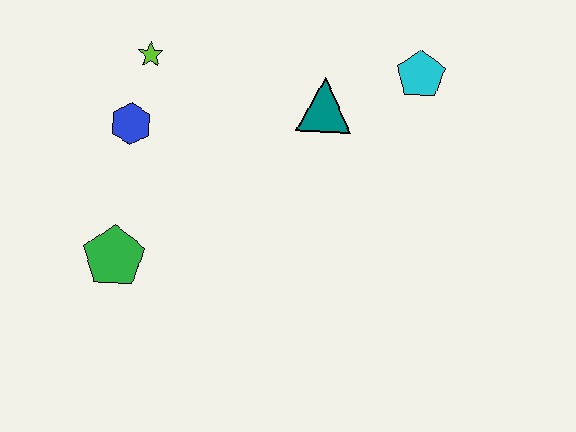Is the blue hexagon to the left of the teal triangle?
Yes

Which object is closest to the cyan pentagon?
The teal triangle is closest to the cyan pentagon.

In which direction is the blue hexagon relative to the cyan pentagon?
The blue hexagon is to the left of the cyan pentagon.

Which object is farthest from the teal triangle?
The green pentagon is farthest from the teal triangle.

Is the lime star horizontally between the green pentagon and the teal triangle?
Yes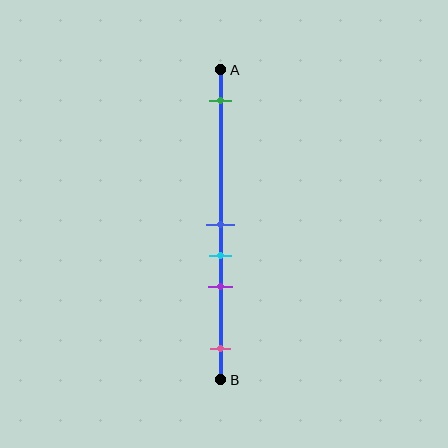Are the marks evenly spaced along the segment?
No, the marks are not evenly spaced.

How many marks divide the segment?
There are 5 marks dividing the segment.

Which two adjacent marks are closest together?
The blue and cyan marks are the closest adjacent pair.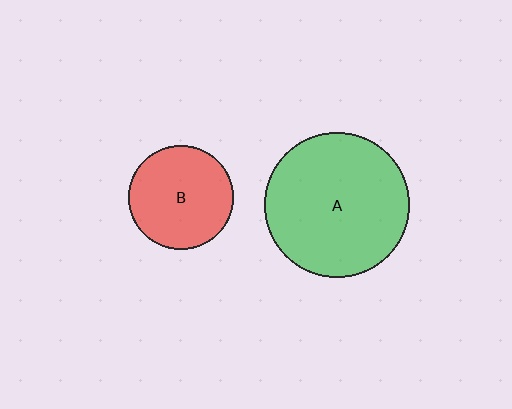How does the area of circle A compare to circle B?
Approximately 1.9 times.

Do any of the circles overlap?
No, none of the circles overlap.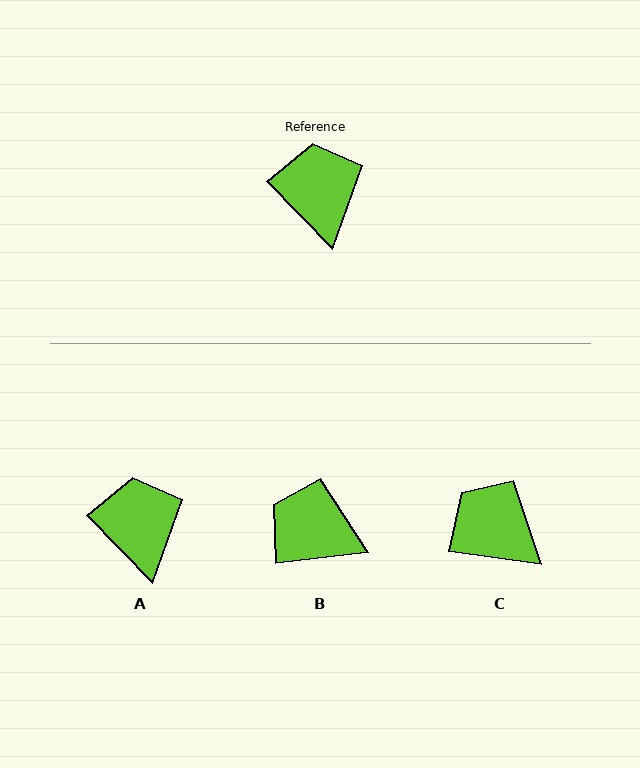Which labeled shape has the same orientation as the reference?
A.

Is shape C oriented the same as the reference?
No, it is off by about 37 degrees.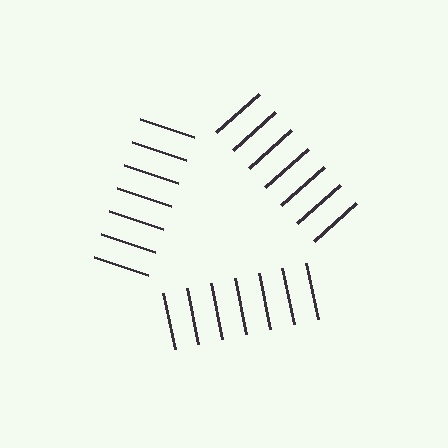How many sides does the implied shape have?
3 sides — the line-ends trace a triangle.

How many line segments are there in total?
21 — 7 along each of the 3 edges.